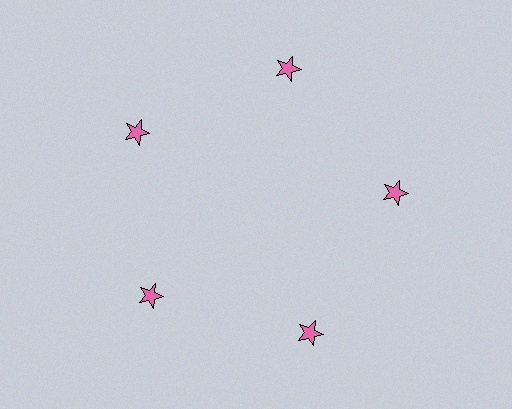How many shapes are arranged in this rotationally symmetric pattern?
There are 5 shapes, arranged in 5 groups of 1.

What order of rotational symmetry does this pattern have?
This pattern has 5-fold rotational symmetry.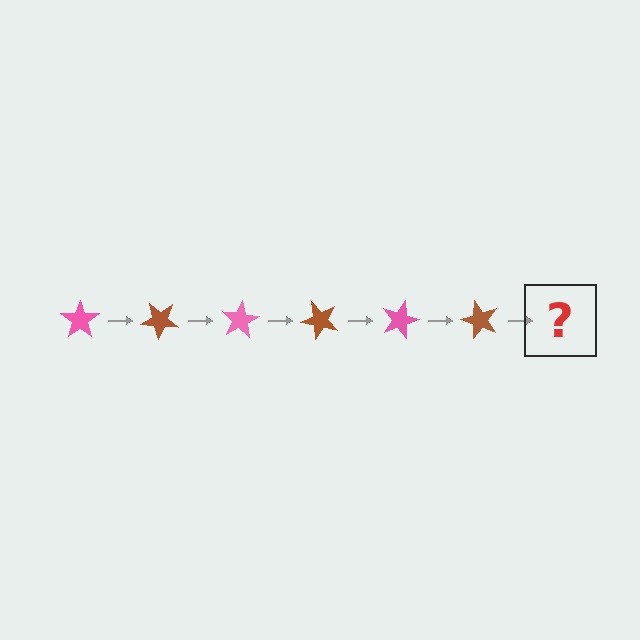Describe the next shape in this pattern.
It should be a pink star, rotated 240 degrees from the start.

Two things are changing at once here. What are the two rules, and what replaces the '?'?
The two rules are that it rotates 40 degrees each step and the color cycles through pink and brown. The '?' should be a pink star, rotated 240 degrees from the start.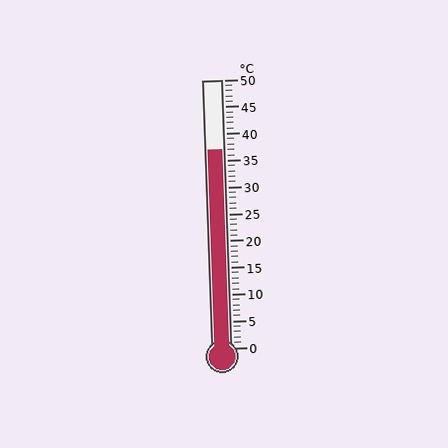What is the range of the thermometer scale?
The thermometer scale ranges from 0°C to 50°C.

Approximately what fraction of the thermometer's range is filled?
The thermometer is filled to approximately 75% of its range.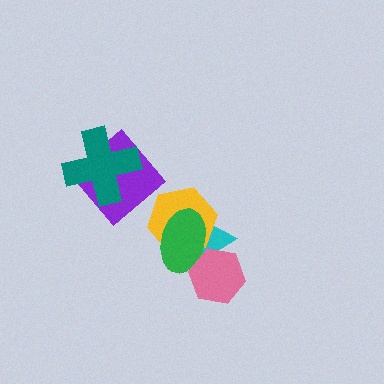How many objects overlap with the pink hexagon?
2 objects overlap with the pink hexagon.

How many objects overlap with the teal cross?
1 object overlaps with the teal cross.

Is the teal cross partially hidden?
No, no other shape covers it.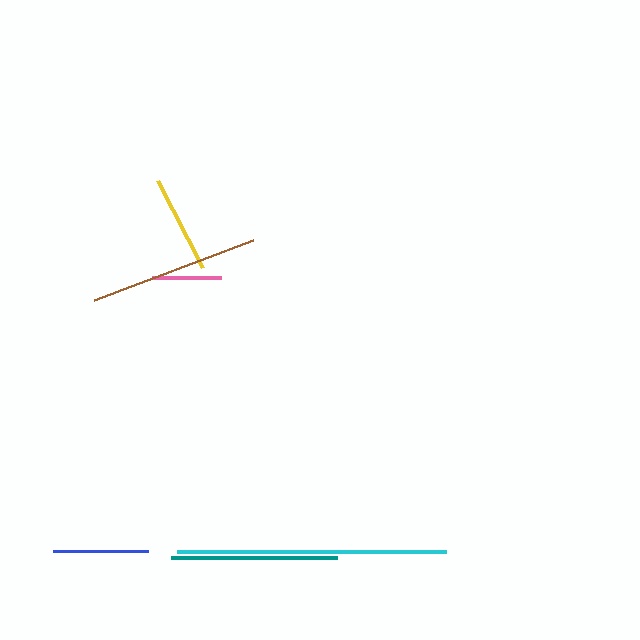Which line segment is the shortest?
The pink line is the shortest at approximately 70 pixels.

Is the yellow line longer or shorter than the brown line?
The brown line is longer than the yellow line.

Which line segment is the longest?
The cyan line is the longest at approximately 269 pixels.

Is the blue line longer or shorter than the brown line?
The brown line is longer than the blue line.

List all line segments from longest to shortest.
From longest to shortest: cyan, brown, teal, yellow, blue, pink.